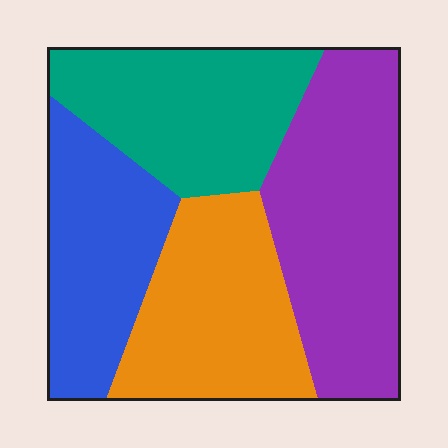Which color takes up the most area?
Purple, at roughly 30%.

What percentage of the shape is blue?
Blue takes up between a sixth and a third of the shape.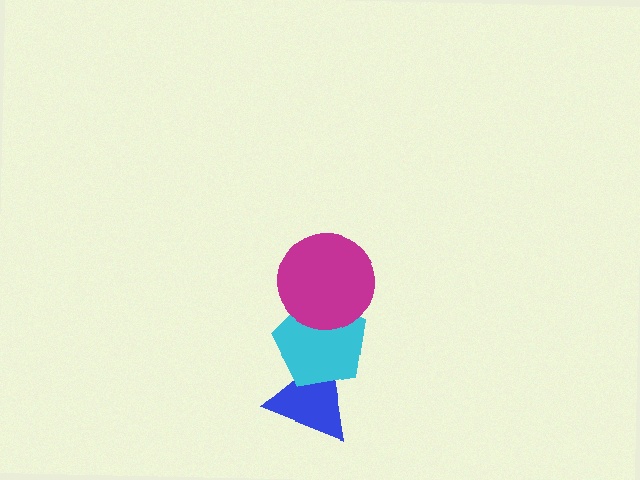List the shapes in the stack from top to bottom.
From top to bottom: the magenta circle, the cyan pentagon, the blue triangle.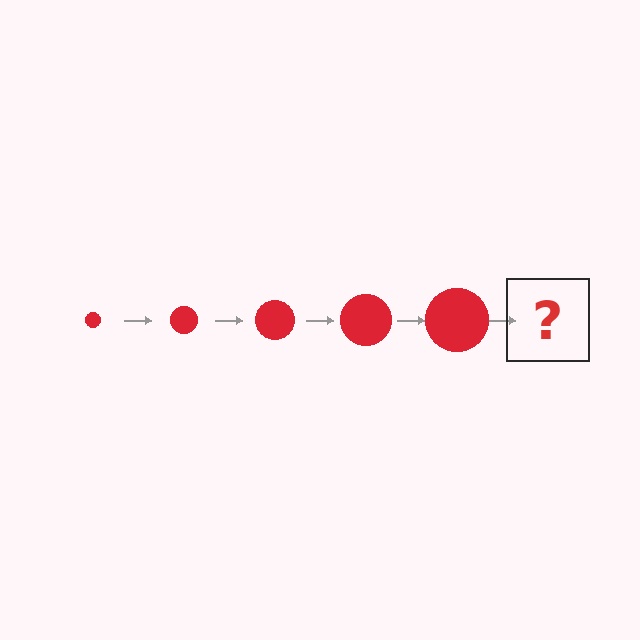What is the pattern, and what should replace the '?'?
The pattern is that the circle gets progressively larger each step. The '?' should be a red circle, larger than the previous one.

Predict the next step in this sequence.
The next step is a red circle, larger than the previous one.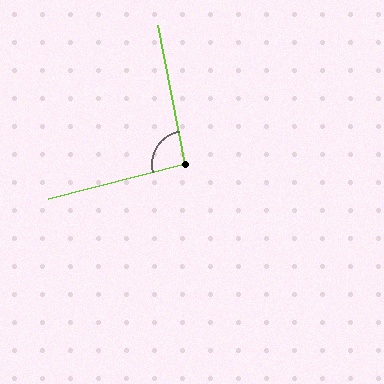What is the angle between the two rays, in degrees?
Approximately 94 degrees.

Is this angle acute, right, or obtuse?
It is approximately a right angle.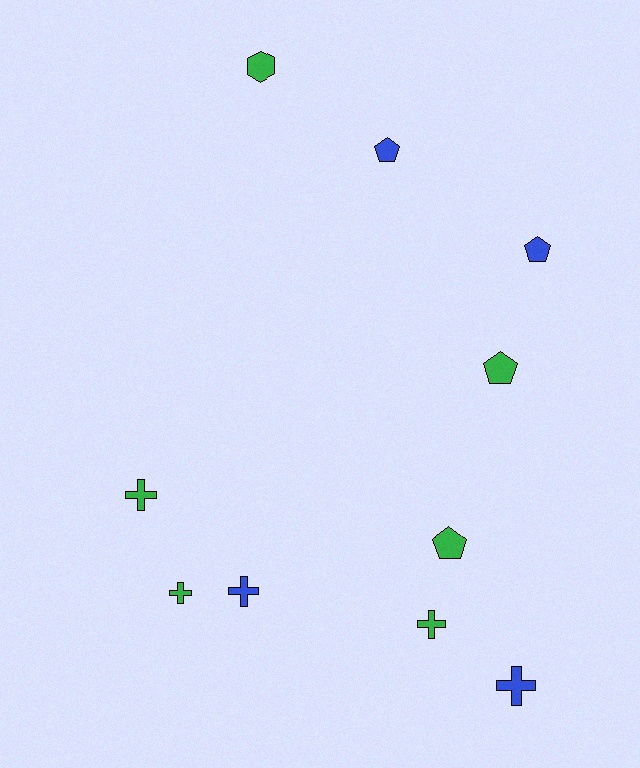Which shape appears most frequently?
Cross, with 5 objects.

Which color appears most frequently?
Green, with 6 objects.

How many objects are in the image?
There are 10 objects.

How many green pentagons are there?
There are 2 green pentagons.